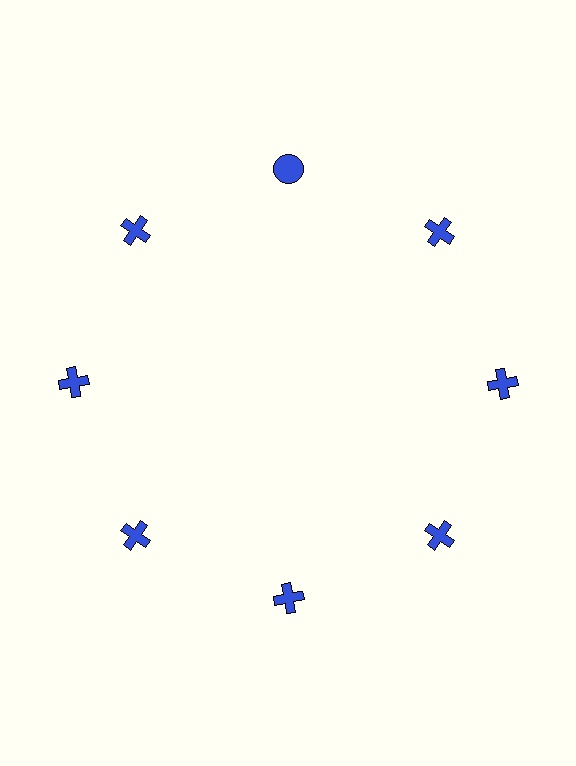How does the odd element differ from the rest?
It has a different shape: circle instead of cross.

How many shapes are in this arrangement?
There are 8 shapes arranged in a ring pattern.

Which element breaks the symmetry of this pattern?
The blue circle at roughly the 12 o'clock position breaks the symmetry. All other shapes are blue crosses.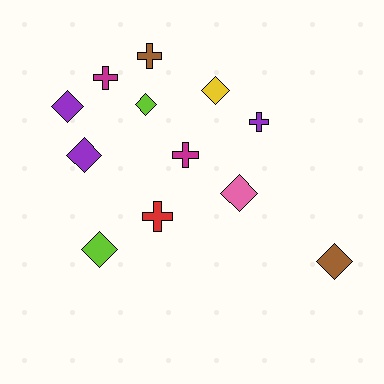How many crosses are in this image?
There are 5 crosses.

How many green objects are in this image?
There are no green objects.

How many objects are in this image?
There are 12 objects.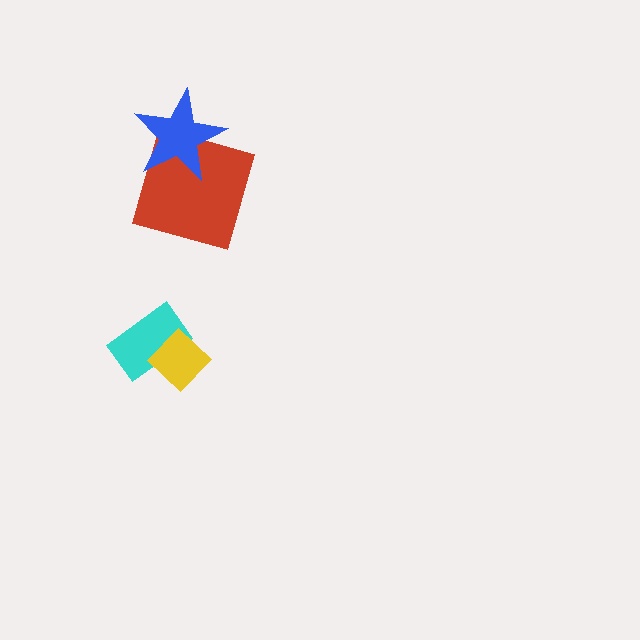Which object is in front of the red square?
The blue star is in front of the red square.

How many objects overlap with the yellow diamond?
1 object overlaps with the yellow diamond.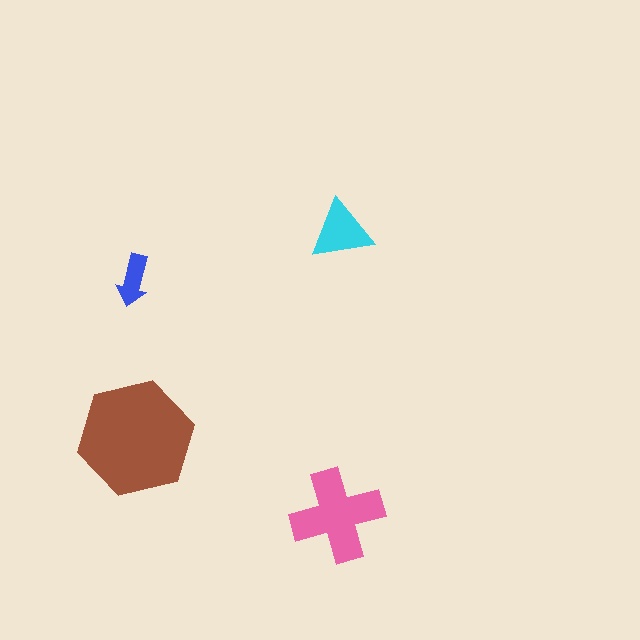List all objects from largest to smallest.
The brown hexagon, the pink cross, the cyan triangle, the blue arrow.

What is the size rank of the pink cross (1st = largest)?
2nd.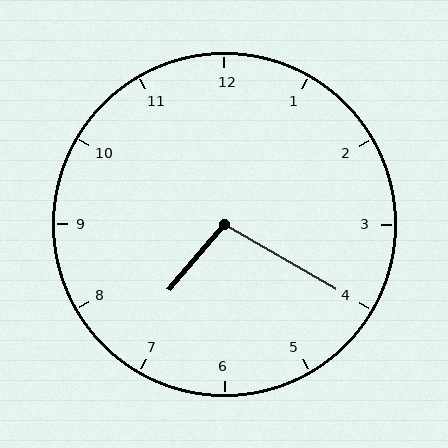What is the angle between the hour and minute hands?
Approximately 100 degrees.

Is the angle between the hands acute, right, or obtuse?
It is obtuse.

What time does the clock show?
7:20.